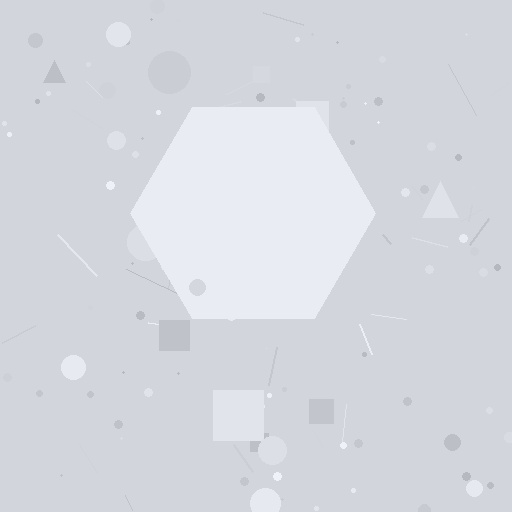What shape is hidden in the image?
A hexagon is hidden in the image.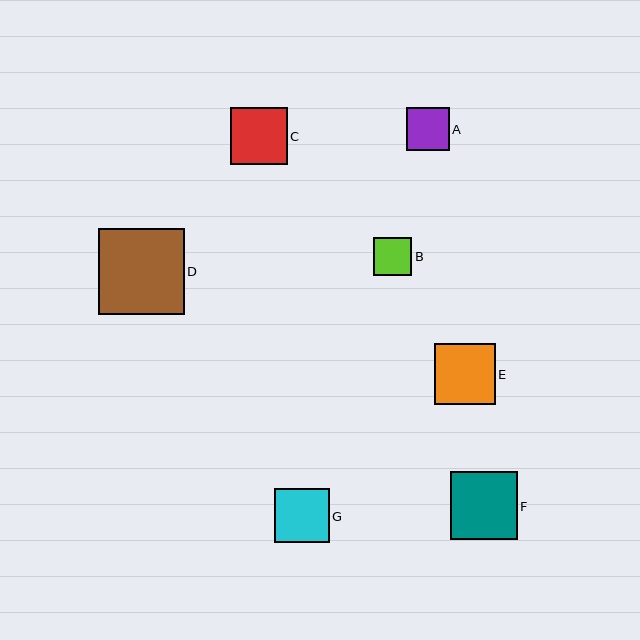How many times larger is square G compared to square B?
Square G is approximately 1.4 times the size of square B.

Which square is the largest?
Square D is the largest with a size of approximately 86 pixels.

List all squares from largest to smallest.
From largest to smallest: D, F, E, C, G, A, B.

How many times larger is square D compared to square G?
Square D is approximately 1.6 times the size of square G.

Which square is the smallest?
Square B is the smallest with a size of approximately 38 pixels.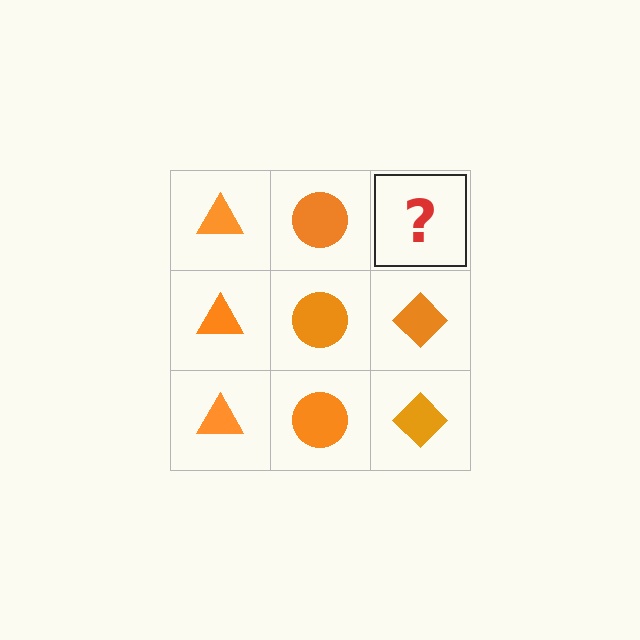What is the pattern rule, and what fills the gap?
The rule is that each column has a consistent shape. The gap should be filled with an orange diamond.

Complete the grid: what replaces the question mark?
The question mark should be replaced with an orange diamond.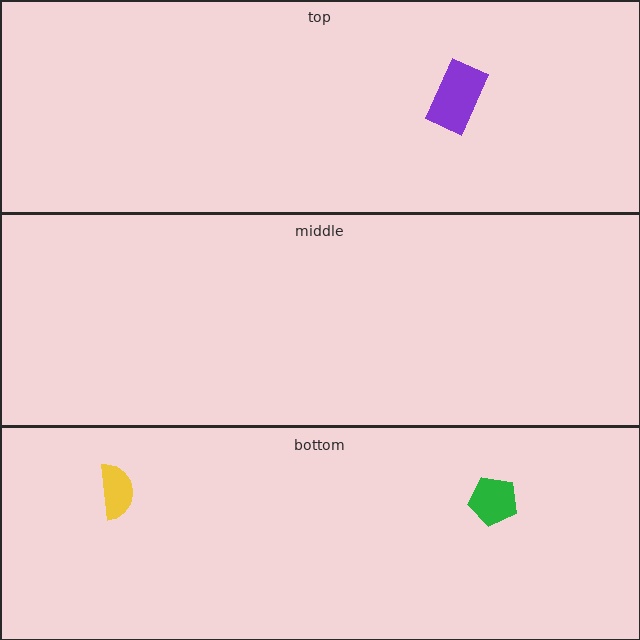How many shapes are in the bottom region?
2.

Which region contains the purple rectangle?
The top region.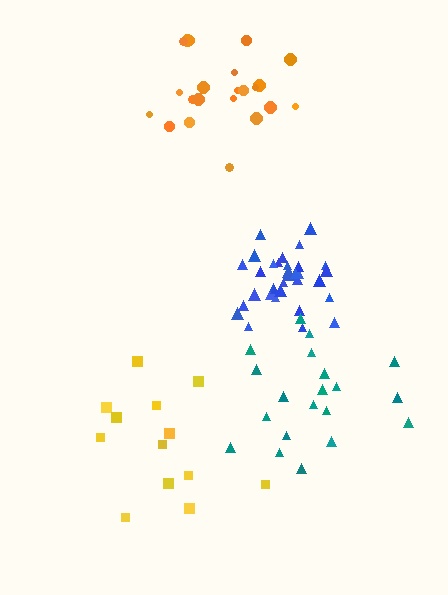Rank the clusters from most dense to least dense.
blue, orange, teal, yellow.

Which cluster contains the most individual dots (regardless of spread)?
Blue (33).